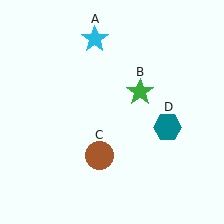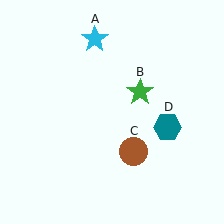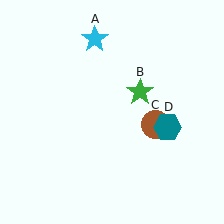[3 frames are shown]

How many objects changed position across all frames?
1 object changed position: brown circle (object C).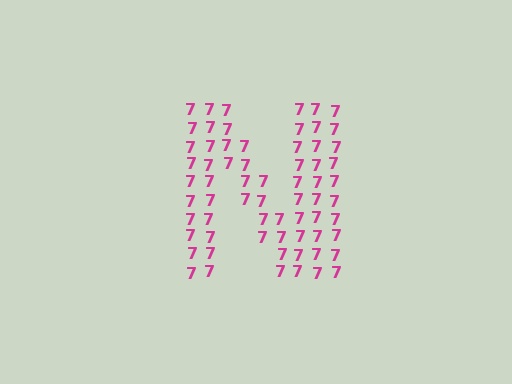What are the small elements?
The small elements are digit 7's.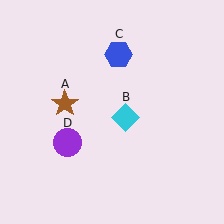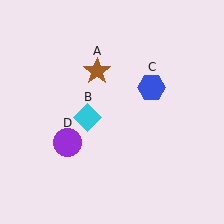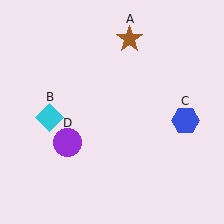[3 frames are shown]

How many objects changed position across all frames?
3 objects changed position: brown star (object A), cyan diamond (object B), blue hexagon (object C).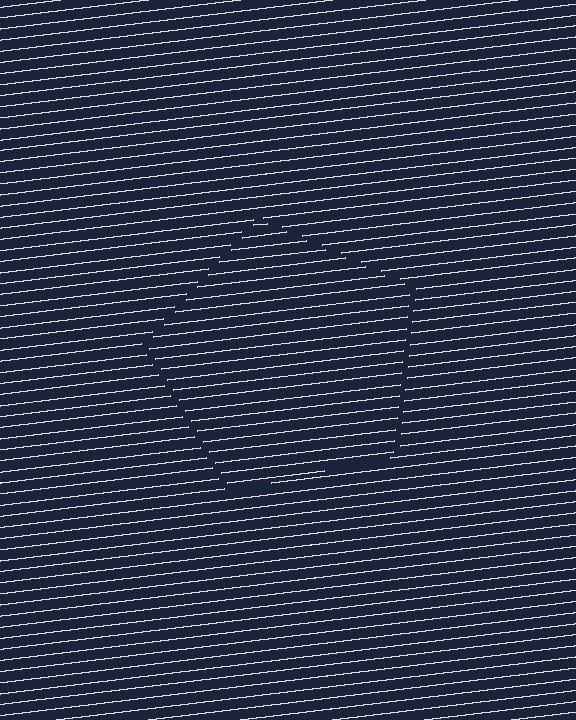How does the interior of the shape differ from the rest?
The interior of the shape contains the same grating, shifted by half a period — the contour is defined by the phase discontinuity where line-ends from the inner and outer gratings abut.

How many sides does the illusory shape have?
5 sides — the line-ends trace a pentagon.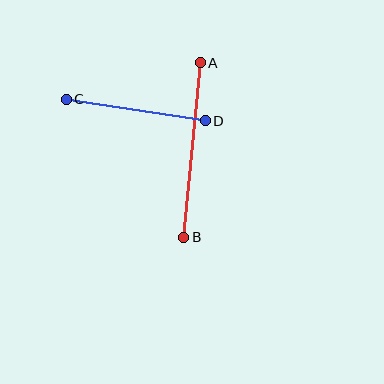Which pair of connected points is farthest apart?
Points A and B are farthest apart.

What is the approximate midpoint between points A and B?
The midpoint is at approximately (192, 150) pixels.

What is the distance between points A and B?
The distance is approximately 175 pixels.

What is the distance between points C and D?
The distance is approximately 141 pixels.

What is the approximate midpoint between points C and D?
The midpoint is at approximately (136, 110) pixels.